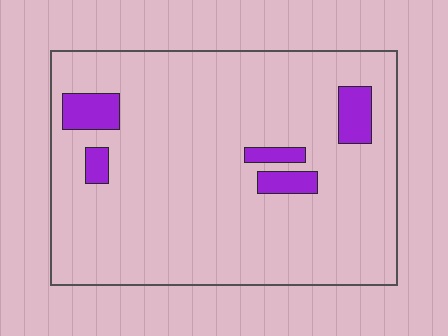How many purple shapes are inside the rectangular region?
5.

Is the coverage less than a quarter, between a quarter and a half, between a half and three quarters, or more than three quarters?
Less than a quarter.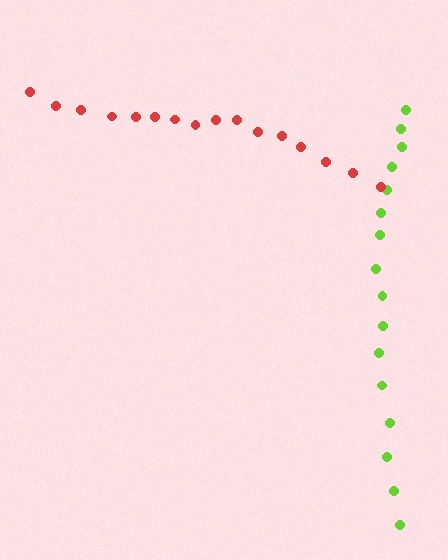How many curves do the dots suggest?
There are 2 distinct paths.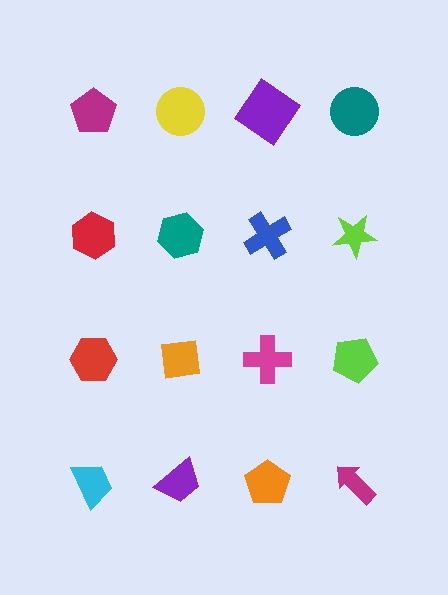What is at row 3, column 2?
An orange square.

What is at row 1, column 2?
A yellow circle.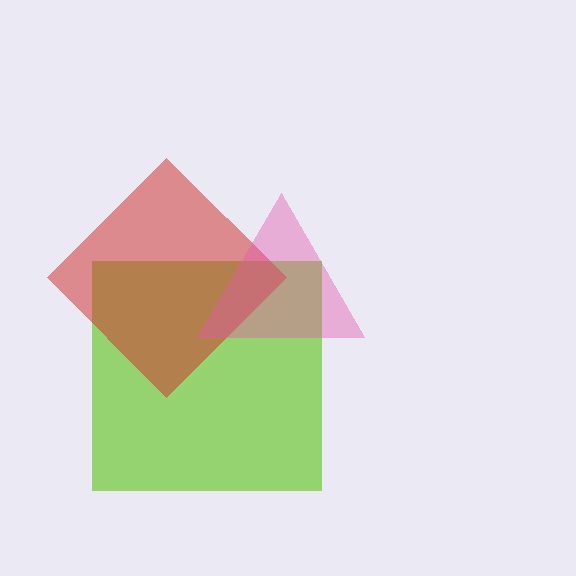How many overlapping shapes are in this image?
There are 3 overlapping shapes in the image.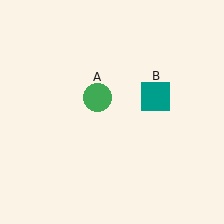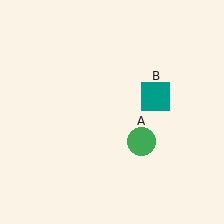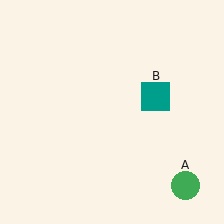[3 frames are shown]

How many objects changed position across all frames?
1 object changed position: green circle (object A).